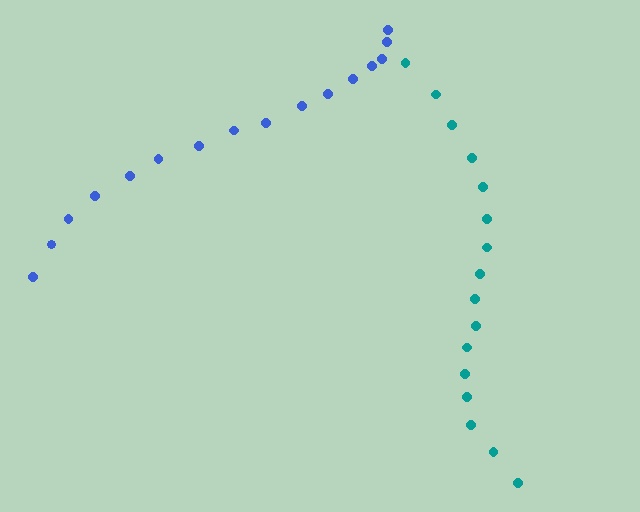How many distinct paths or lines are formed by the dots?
There are 2 distinct paths.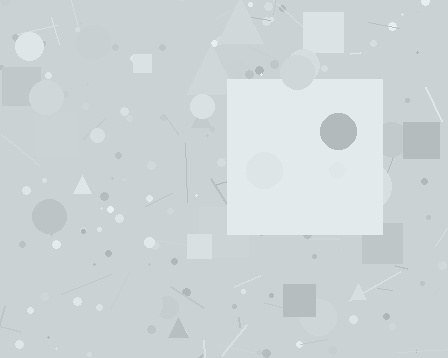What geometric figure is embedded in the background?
A square is embedded in the background.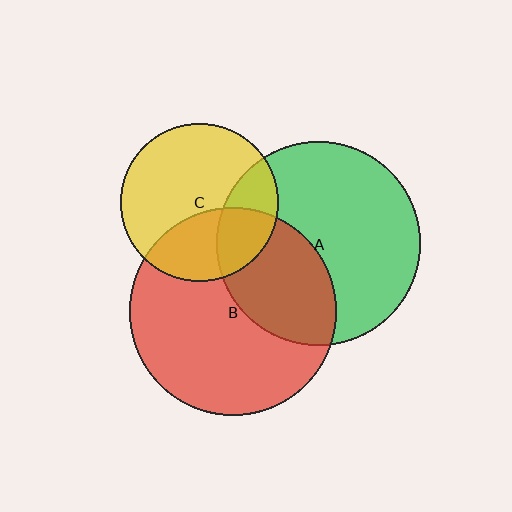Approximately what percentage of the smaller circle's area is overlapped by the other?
Approximately 35%.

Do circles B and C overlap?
Yes.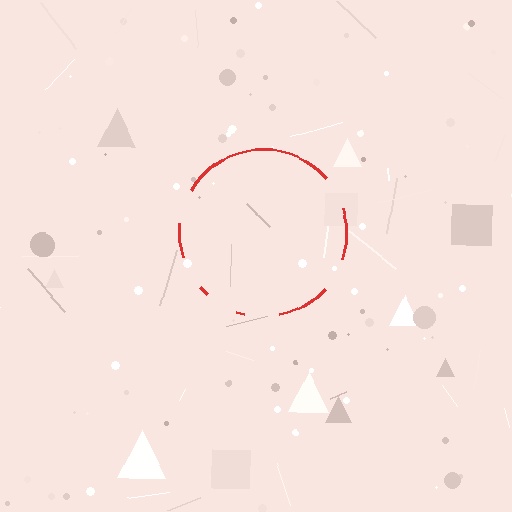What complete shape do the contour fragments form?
The contour fragments form a circle.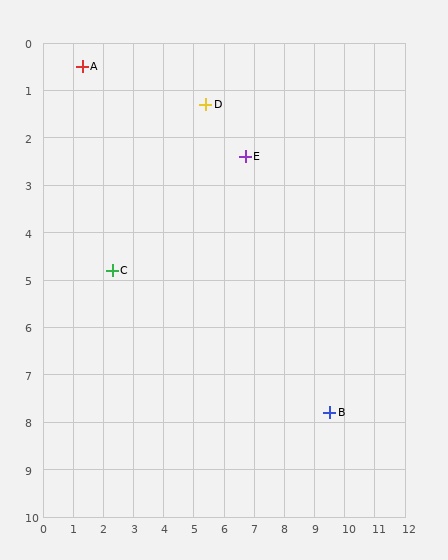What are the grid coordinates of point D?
Point D is at approximately (5.4, 1.3).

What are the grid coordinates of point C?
Point C is at approximately (2.3, 4.8).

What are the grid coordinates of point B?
Point B is at approximately (9.5, 7.8).